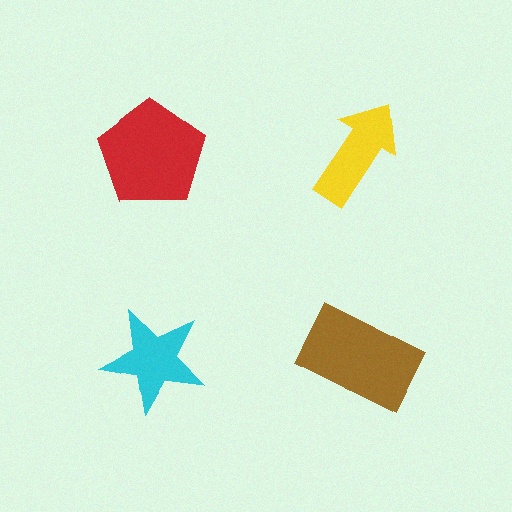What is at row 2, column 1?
A cyan star.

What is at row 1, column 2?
A yellow arrow.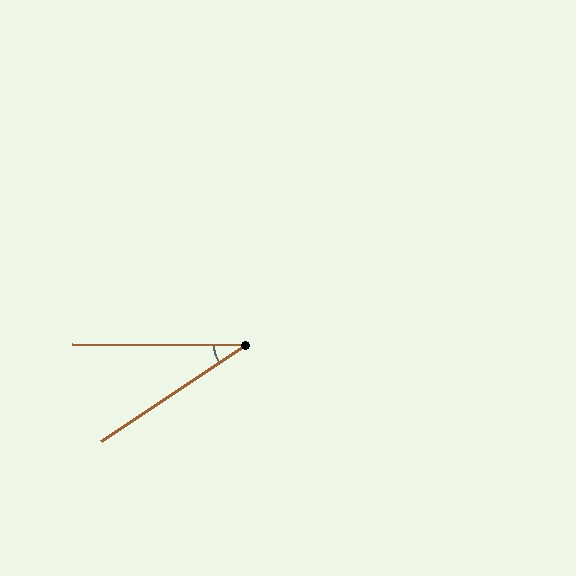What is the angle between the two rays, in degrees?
Approximately 34 degrees.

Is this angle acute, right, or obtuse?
It is acute.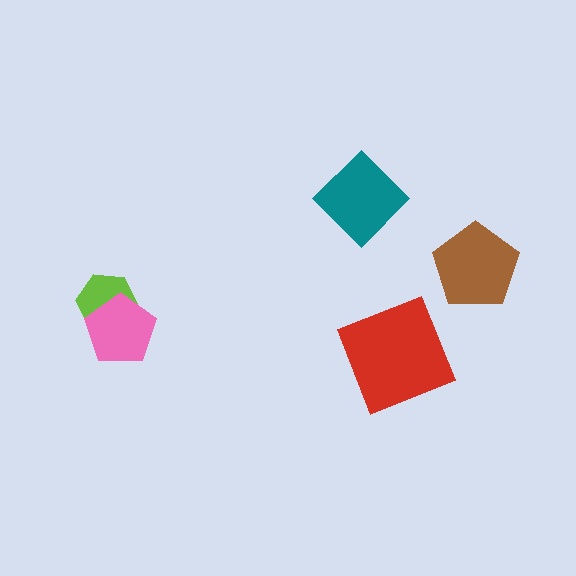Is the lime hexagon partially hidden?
Yes, it is partially covered by another shape.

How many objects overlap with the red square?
0 objects overlap with the red square.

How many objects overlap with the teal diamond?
0 objects overlap with the teal diamond.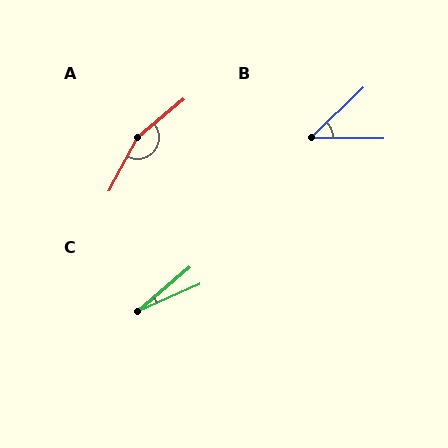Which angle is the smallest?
C, at approximately 17 degrees.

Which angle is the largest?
A, at approximately 158 degrees.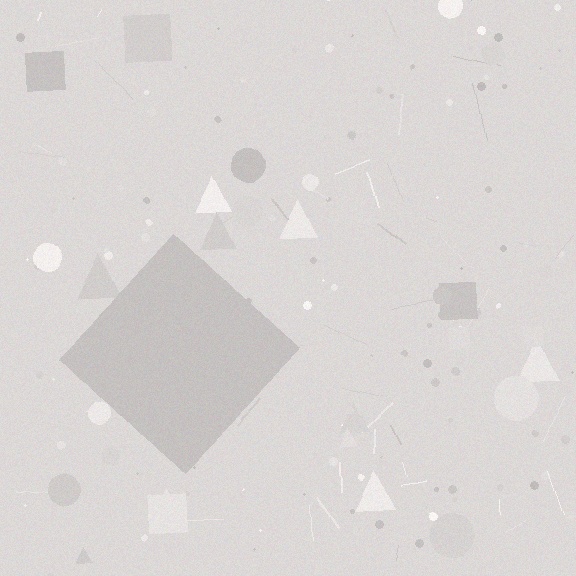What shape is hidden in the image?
A diamond is hidden in the image.